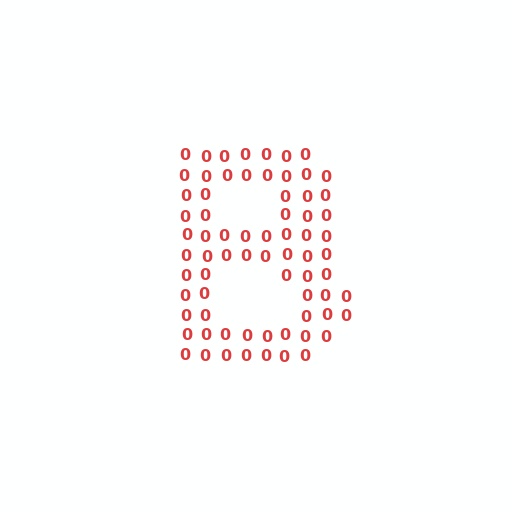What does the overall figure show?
The overall figure shows the letter B.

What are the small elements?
The small elements are digit 0's.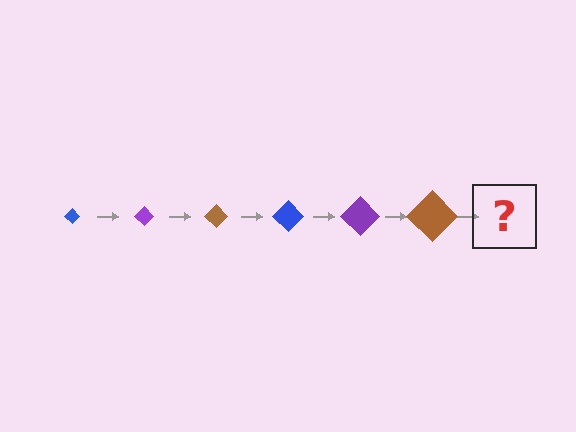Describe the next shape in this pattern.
It should be a blue diamond, larger than the previous one.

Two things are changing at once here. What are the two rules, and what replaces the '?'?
The two rules are that the diamond grows larger each step and the color cycles through blue, purple, and brown. The '?' should be a blue diamond, larger than the previous one.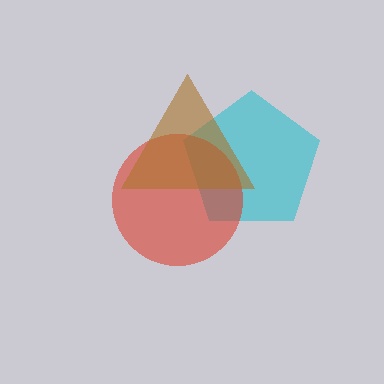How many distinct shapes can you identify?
There are 3 distinct shapes: a cyan pentagon, a red circle, a brown triangle.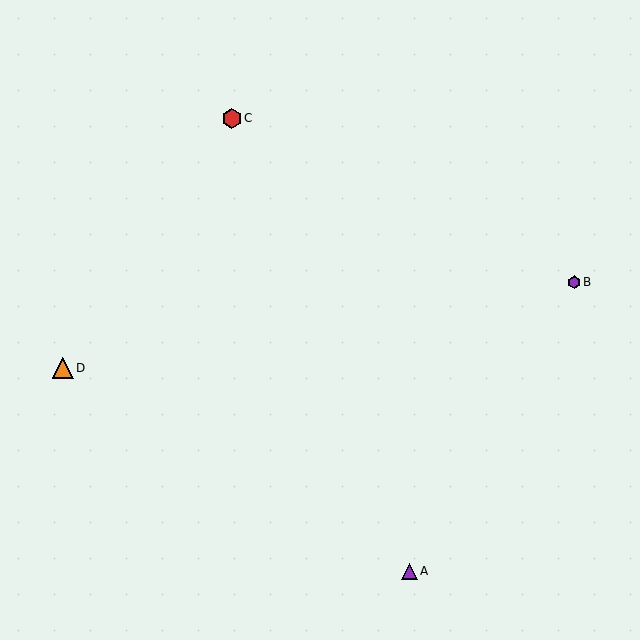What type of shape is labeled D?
Shape D is an orange triangle.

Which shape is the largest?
The orange triangle (labeled D) is the largest.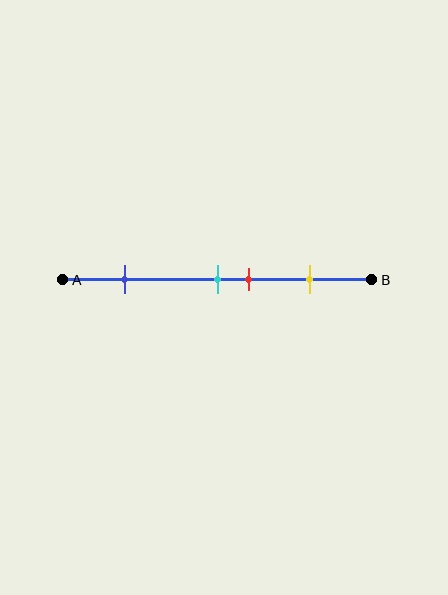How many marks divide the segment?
There are 4 marks dividing the segment.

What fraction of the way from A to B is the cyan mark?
The cyan mark is approximately 50% (0.5) of the way from A to B.